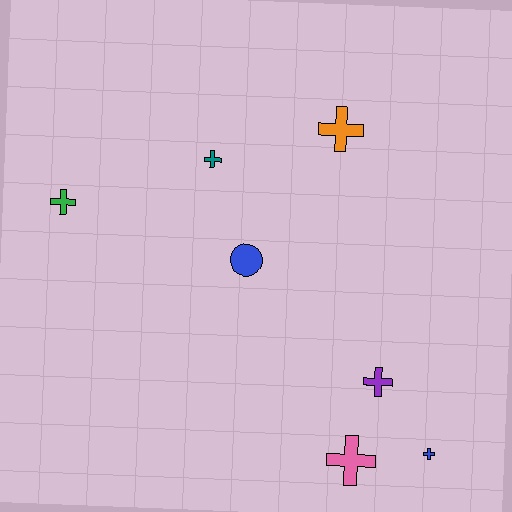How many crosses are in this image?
There are 6 crosses.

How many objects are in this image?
There are 7 objects.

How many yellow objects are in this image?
There are no yellow objects.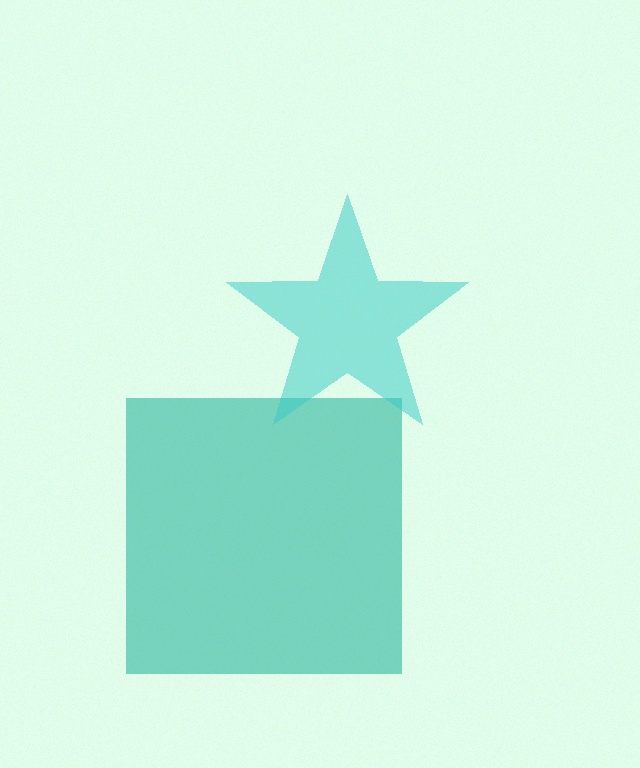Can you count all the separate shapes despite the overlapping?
Yes, there are 2 separate shapes.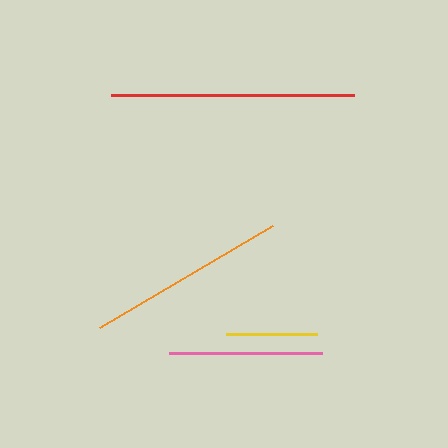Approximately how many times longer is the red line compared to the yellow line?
The red line is approximately 2.7 times the length of the yellow line.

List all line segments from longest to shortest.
From longest to shortest: red, orange, pink, yellow.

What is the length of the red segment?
The red segment is approximately 244 pixels long.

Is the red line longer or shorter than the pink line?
The red line is longer than the pink line.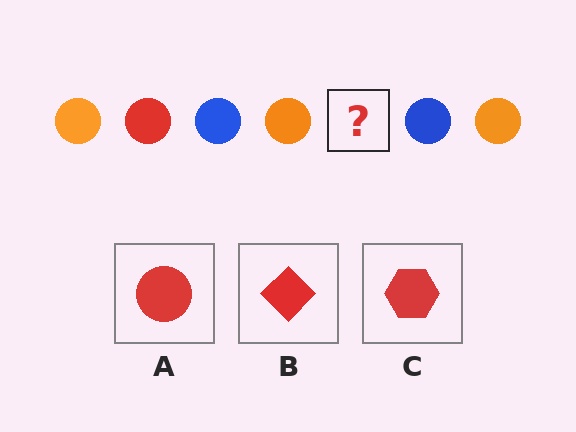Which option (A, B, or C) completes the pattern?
A.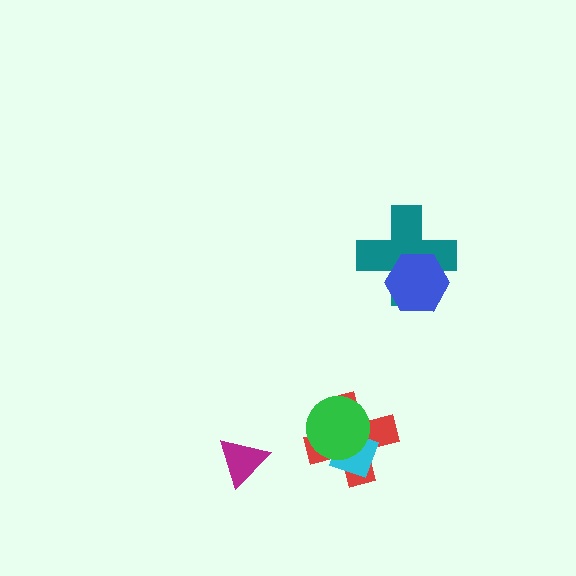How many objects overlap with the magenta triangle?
0 objects overlap with the magenta triangle.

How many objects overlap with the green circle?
2 objects overlap with the green circle.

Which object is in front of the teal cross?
The blue hexagon is in front of the teal cross.